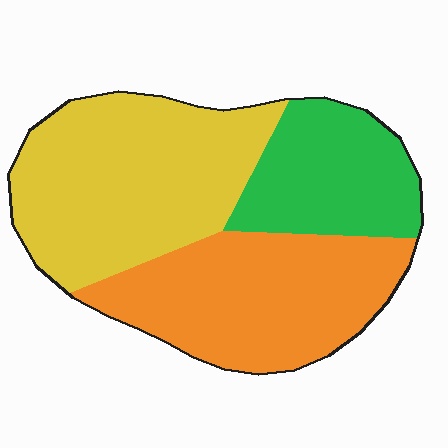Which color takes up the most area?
Yellow, at roughly 40%.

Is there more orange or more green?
Orange.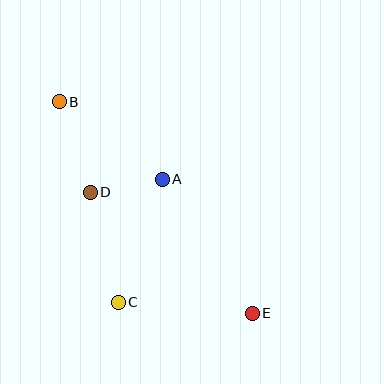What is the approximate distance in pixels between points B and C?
The distance between B and C is approximately 209 pixels.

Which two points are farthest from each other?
Points B and E are farthest from each other.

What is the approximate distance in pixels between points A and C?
The distance between A and C is approximately 131 pixels.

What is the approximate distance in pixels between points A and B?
The distance between A and B is approximately 129 pixels.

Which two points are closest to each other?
Points A and D are closest to each other.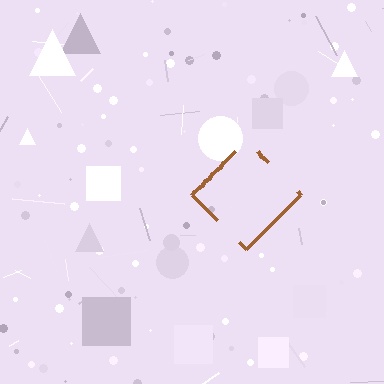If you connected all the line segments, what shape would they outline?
They would outline a diamond.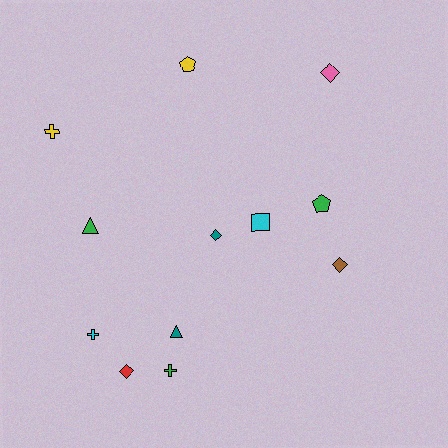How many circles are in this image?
There are no circles.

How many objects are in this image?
There are 12 objects.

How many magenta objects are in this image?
There are no magenta objects.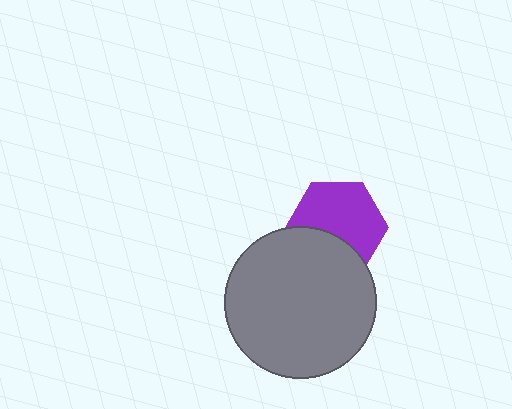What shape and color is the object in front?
The object in front is a gray circle.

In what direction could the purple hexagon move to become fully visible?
The purple hexagon could move up. That would shift it out from behind the gray circle entirely.